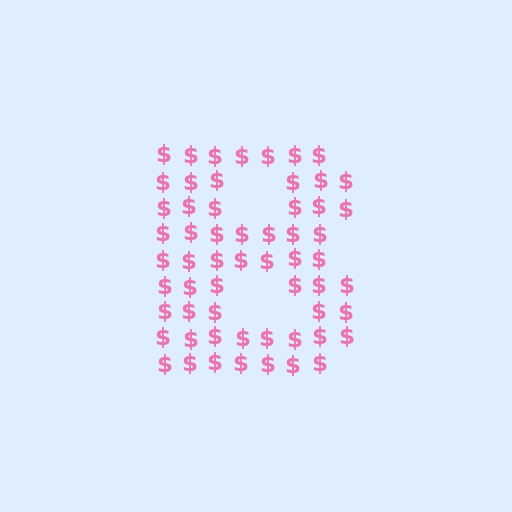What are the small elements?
The small elements are dollar signs.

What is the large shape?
The large shape is the letter B.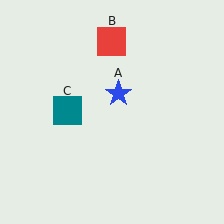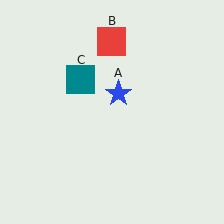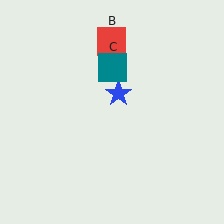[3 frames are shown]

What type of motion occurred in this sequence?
The teal square (object C) rotated clockwise around the center of the scene.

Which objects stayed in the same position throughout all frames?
Blue star (object A) and red square (object B) remained stationary.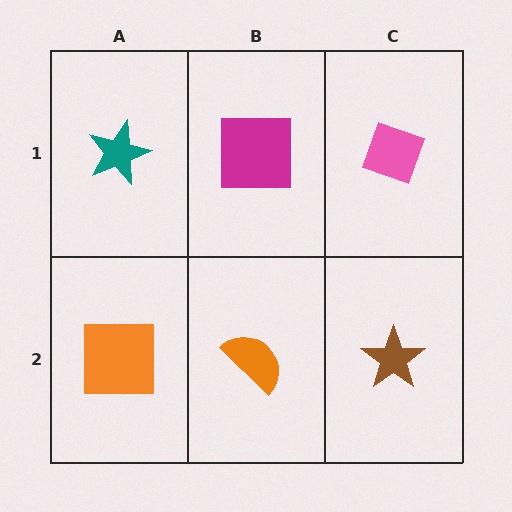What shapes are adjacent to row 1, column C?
A brown star (row 2, column C), a magenta square (row 1, column B).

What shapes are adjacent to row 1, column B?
An orange semicircle (row 2, column B), a teal star (row 1, column A), a pink diamond (row 1, column C).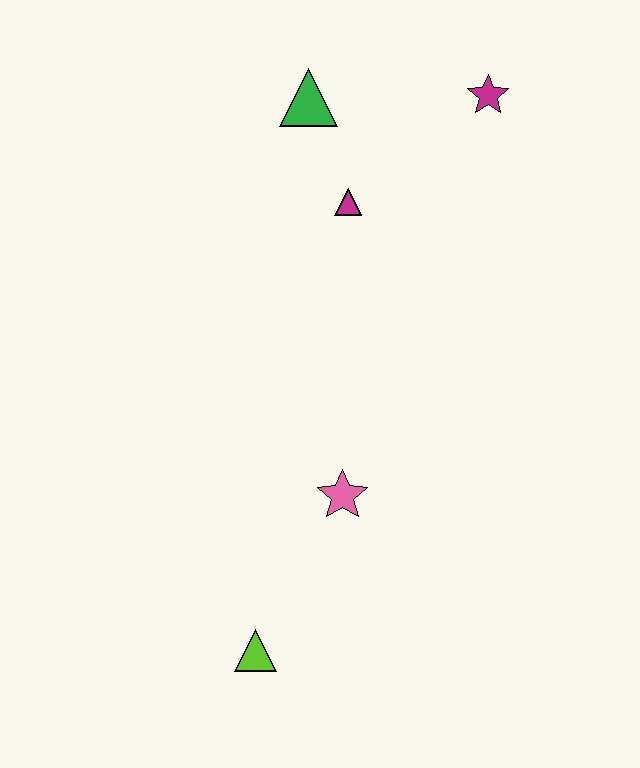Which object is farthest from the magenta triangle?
The lime triangle is farthest from the magenta triangle.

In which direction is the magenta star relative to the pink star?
The magenta star is above the pink star.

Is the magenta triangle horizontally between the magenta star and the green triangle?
Yes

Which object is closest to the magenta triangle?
The green triangle is closest to the magenta triangle.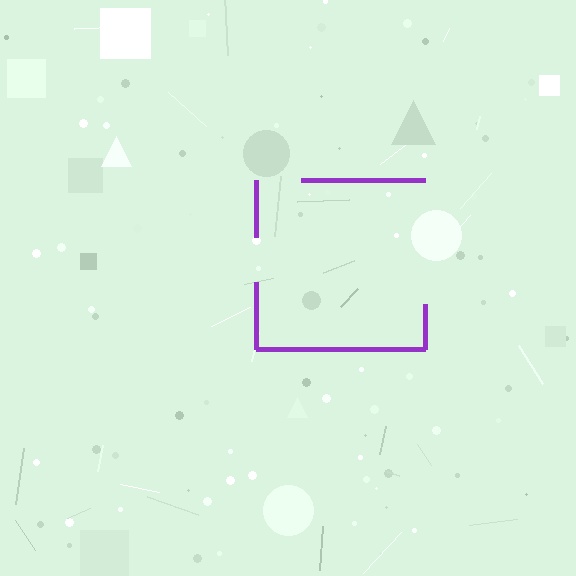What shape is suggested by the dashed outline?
The dashed outline suggests a square.